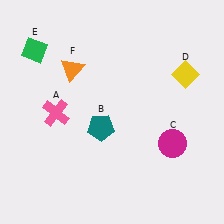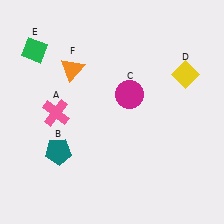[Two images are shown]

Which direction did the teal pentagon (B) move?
The teal pentagon (B) moved left.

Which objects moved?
The objects that moved are: the teal pentagon (B), the magenta circle (C).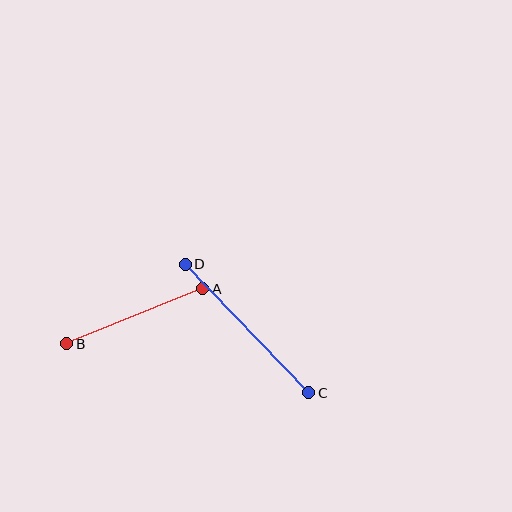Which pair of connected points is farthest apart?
Points C and D are farthest apart.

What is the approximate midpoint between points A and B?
The midpoint is at approximately (135, 316) pixels.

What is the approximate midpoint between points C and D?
The midpoint is at approximately (247, 329) pixels.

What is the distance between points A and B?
The distance is approximately 147 pixels.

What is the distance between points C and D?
The distance is approximately 178 pixels.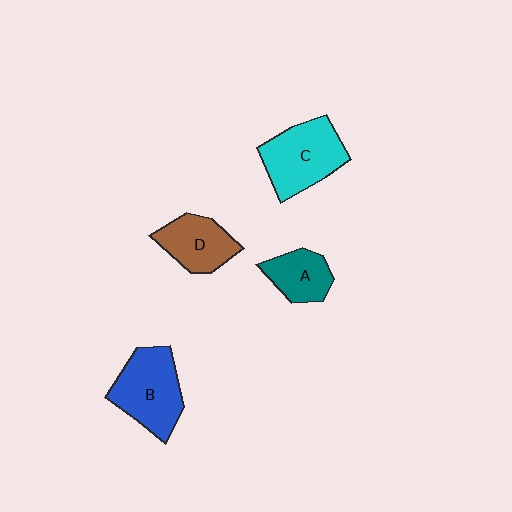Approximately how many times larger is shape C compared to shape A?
Approximately 1.7 times.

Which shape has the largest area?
Shape B (blue).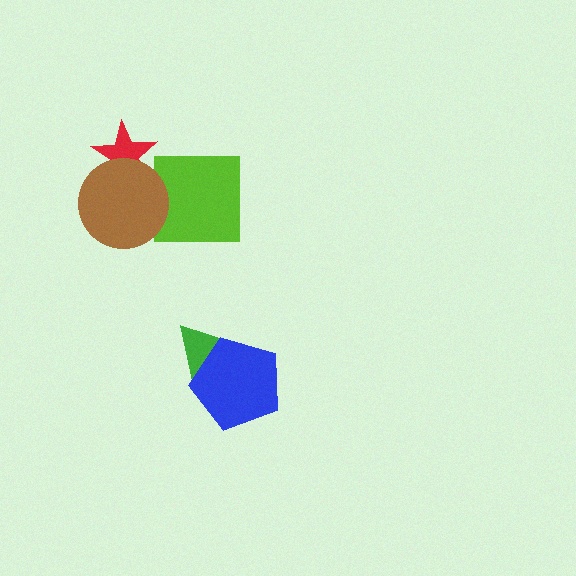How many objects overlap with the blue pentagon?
1 object overlaps with the blue pentagon.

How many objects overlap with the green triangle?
1 object overlaps with the green triangle.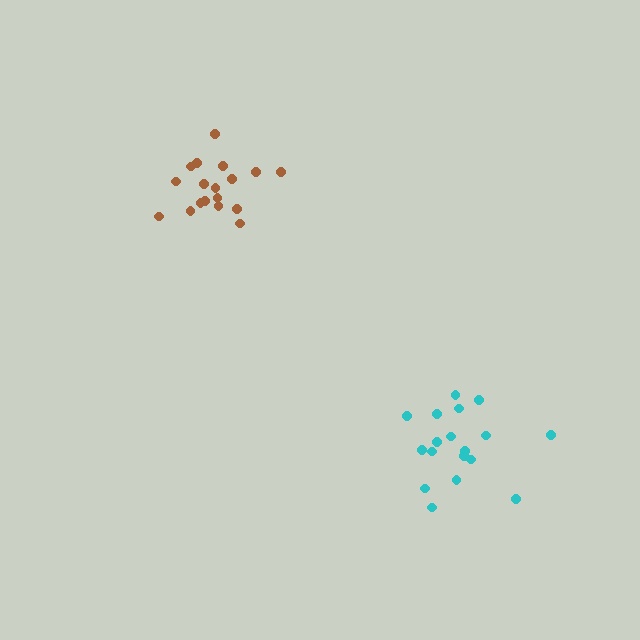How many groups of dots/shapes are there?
There are 2 groups.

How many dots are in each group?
Group 1: 18 dots, Group 2: 18 dots (36 total).